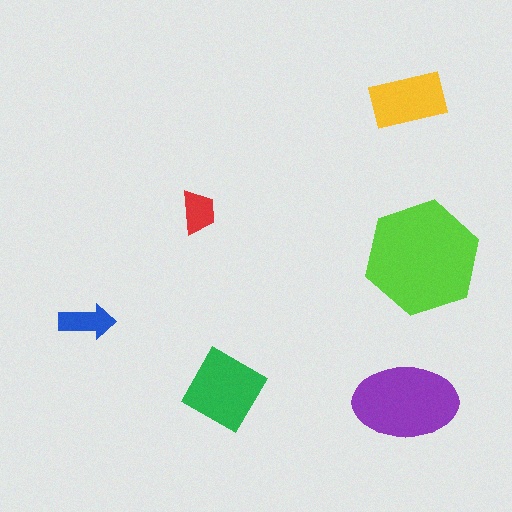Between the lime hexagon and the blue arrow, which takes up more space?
The lime hexagon.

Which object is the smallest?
The red trapezoid.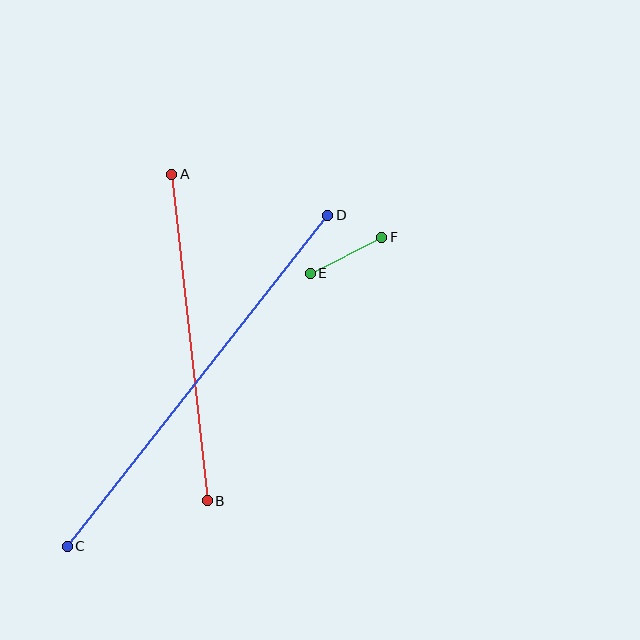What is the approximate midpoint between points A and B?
The midpoint is at approximately (190, 337) pixels.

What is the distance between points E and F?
The distance is approximately 80 pixels.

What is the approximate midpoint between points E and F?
The midpoint is at approximately (346, 255) pixels.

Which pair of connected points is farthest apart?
Points C and D are farthest apart.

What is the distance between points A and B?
The distance is approximately 329 pixels.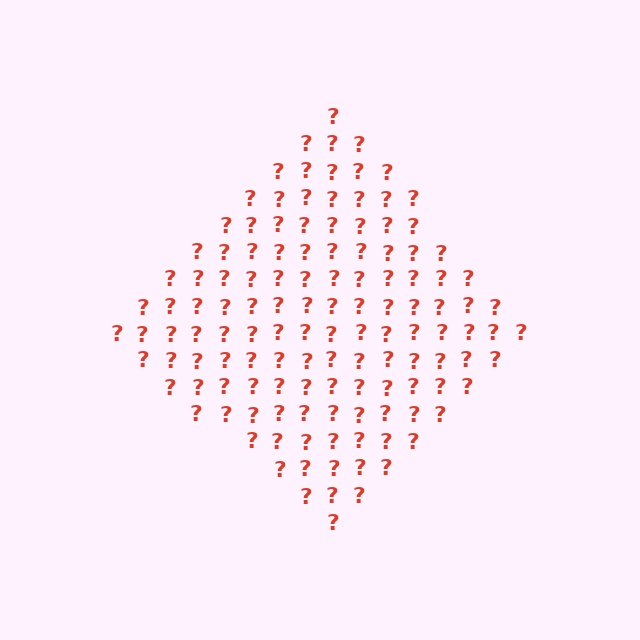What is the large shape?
The large shape is a diamond.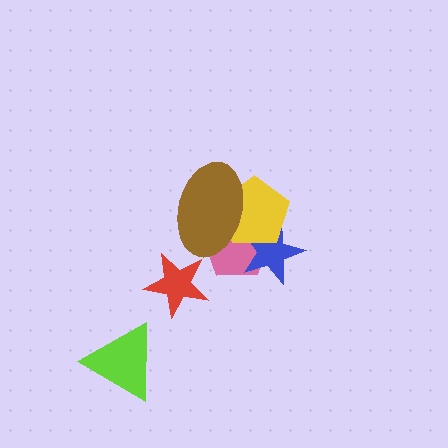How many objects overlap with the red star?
0 objects overlap with the red star.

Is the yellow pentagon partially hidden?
Yes, it is partially covered by another shape.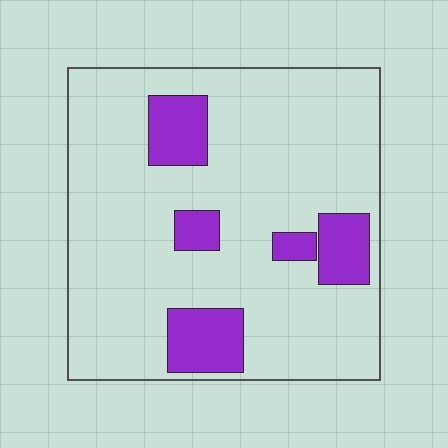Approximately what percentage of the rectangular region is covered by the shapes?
Approximately 15%.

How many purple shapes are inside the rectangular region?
5.